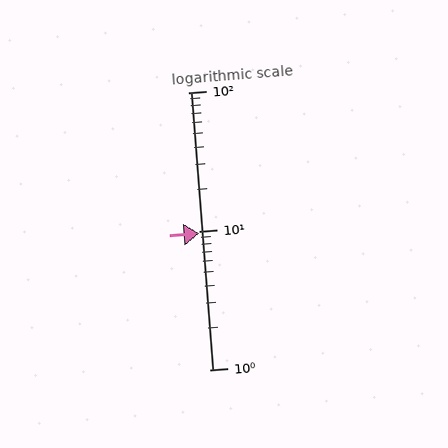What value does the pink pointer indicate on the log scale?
The pointer indicates approximately 9.6.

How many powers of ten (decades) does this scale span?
The scale spans 2 decades, from 1 to 100.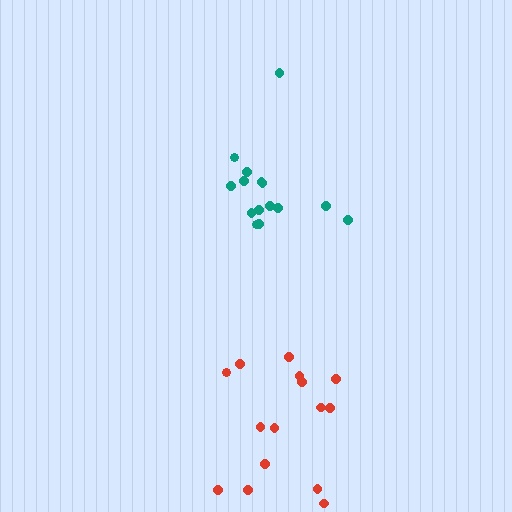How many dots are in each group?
Group 1: 15 dots, Group 2: 15 dots (30 total).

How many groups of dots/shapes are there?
There are 2 groups.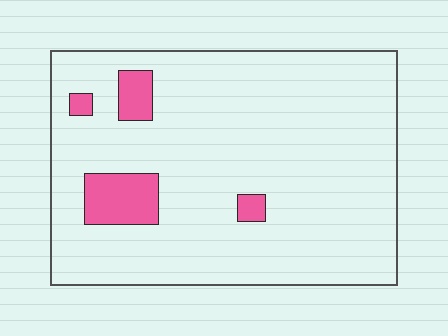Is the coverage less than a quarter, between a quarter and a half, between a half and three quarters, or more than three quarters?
Less than a quarter.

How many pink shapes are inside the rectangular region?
4.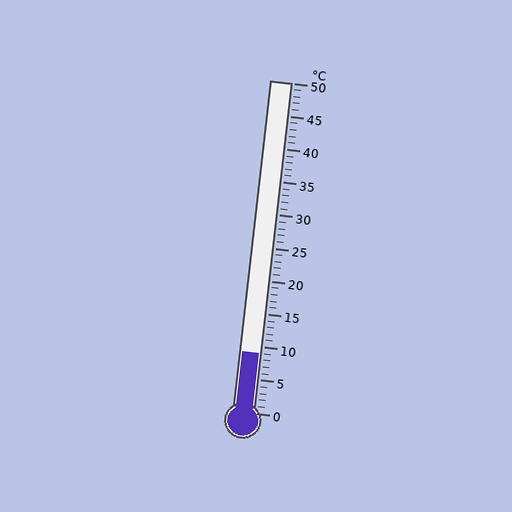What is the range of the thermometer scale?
The thermometer scale ranges from 0°C to 50°C.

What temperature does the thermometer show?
The thermometer shows approximately 9°C.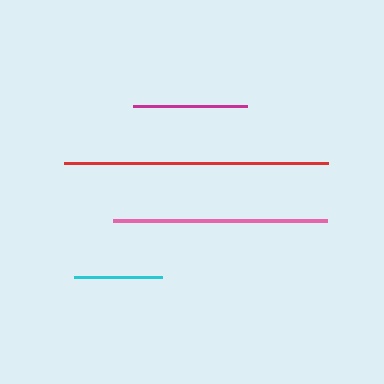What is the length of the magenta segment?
The magenta segment is approximately 114 pixels long.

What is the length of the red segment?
The red segment is approximately 263 pixels long.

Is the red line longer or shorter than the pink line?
The red line is longer than the pink line.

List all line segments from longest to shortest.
From longest to shortest: red, pink, magenta, cyan.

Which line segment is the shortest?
The cyan line is the shortest at approximately 88 pixels.